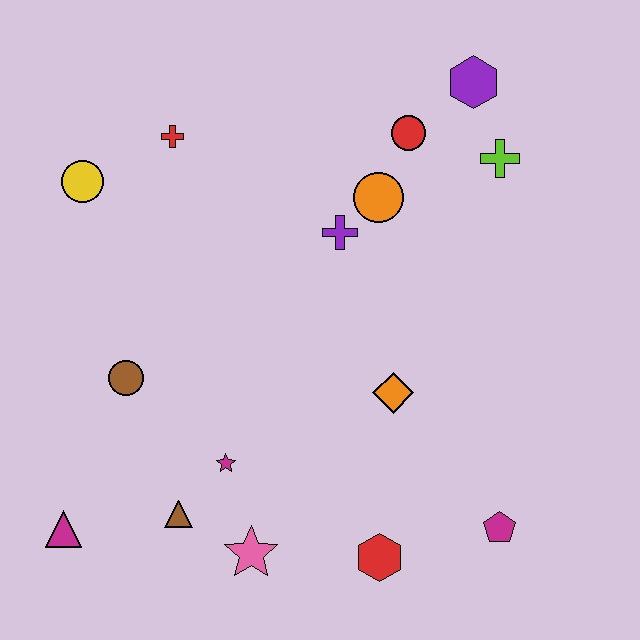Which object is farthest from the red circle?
The magenta triangle is farthest from the red circle.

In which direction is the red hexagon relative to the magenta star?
The red hexagon is to the right of the magenta star.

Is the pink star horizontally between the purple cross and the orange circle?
No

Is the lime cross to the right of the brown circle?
Yes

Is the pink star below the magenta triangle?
Yes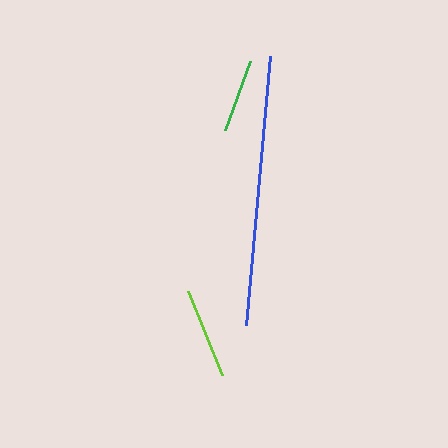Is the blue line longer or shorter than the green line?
The blue line is longer than the green line.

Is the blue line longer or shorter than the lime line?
The blue line is longer than the lime line.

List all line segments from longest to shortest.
From longest to shortest: blue, lime, green.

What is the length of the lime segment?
The lime segment is approximately 91 pixels long.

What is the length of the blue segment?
The blue segment is approximately 270 pixels long.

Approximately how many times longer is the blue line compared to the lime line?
The blue line is approximately 3.0 times the length of the lime line.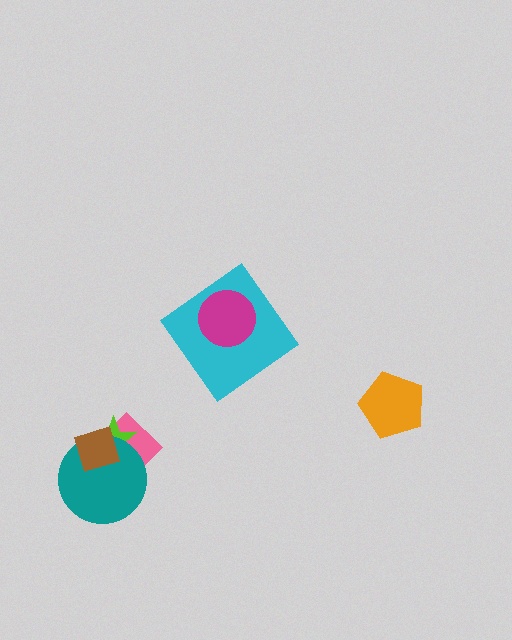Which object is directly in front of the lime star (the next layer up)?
The teal circle is directly in front of the lime star.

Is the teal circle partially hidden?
Yes, it is partially covered by another shape.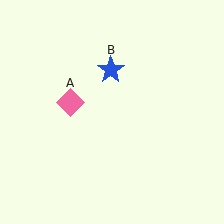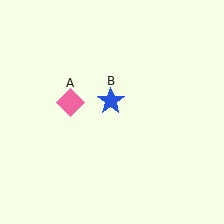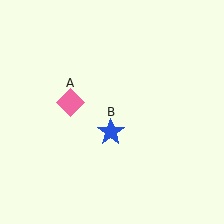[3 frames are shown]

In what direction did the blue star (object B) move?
The blue star (object B) moved down.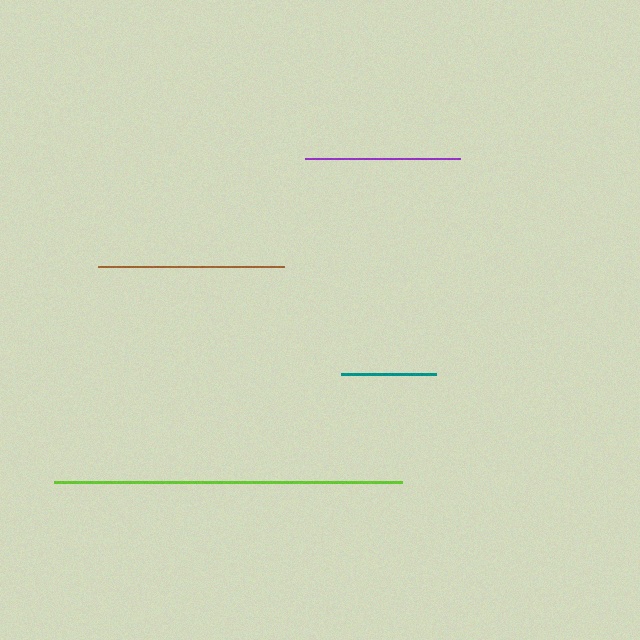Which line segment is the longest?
The lime line is the longest at approximately 349 pixels.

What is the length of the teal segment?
The teal segment is approximately 94 pixels long.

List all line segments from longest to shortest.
From longest to shortest: lime, brown, purple, teal.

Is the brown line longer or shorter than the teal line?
The brown line is longer than the teal line.